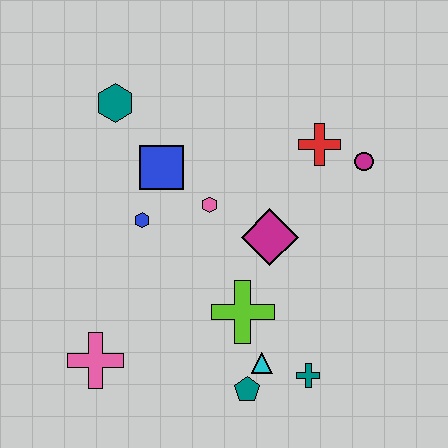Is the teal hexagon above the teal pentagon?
Yes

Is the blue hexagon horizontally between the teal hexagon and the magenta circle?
Yes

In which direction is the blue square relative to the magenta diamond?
The blue square is to the left of the magenta diamond.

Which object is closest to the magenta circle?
The red cross is closest to the magenta circle.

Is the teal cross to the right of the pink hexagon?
Yes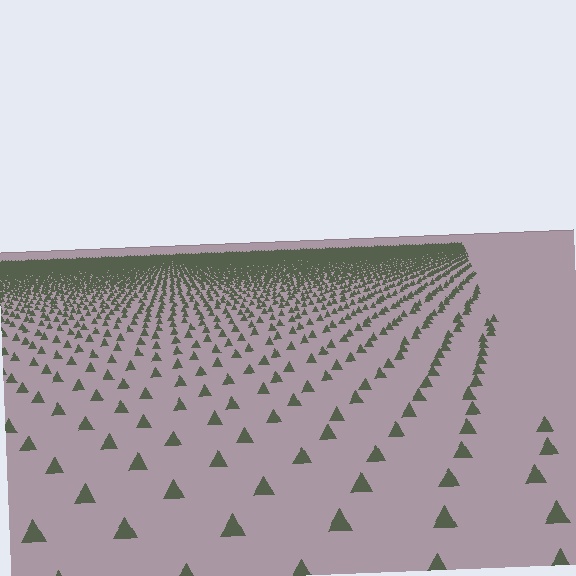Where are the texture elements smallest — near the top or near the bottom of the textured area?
Near the top.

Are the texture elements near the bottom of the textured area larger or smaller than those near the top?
Larger. Near the bottom, elements are closer to the viewer and appear at a bigger on-screen size.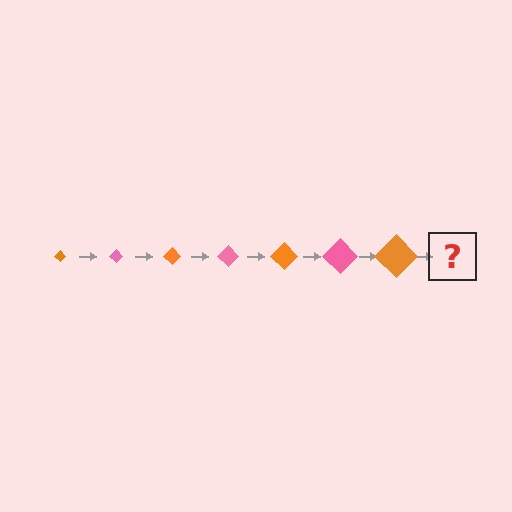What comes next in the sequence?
The next element should be a pink diamond, larger than the previous one.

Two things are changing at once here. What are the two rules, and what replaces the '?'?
The two rules are that the diamond grows larger each step and the color cycles through orange and pink. The '?' should be a pink diamond, larger than the previous one.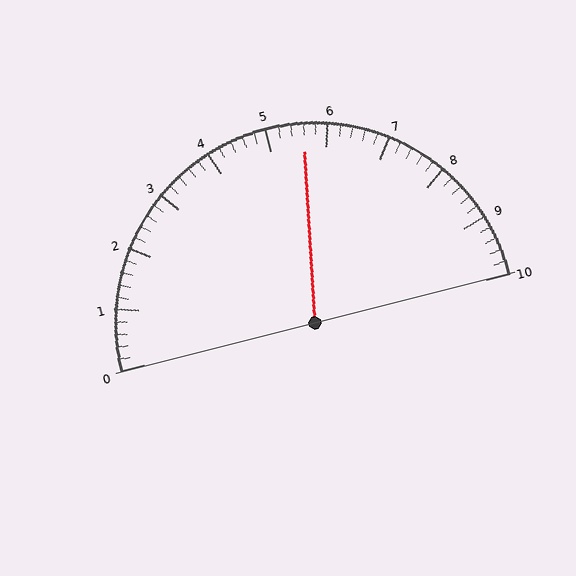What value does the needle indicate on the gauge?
The needle indicates approximately 5.6.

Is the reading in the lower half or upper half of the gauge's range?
The reading is in the upper half of the range (0 to 10).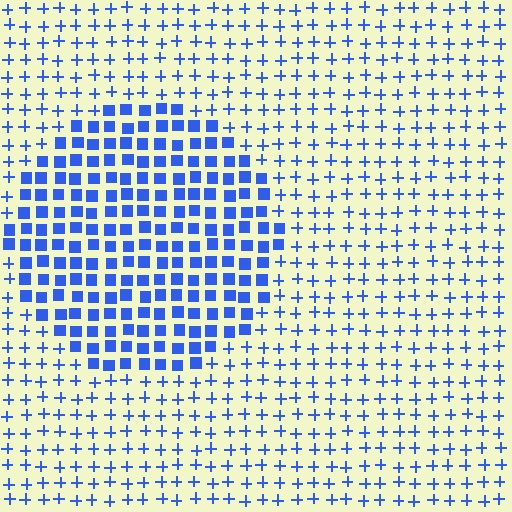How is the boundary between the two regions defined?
The boundary is defined by a change in element shape: squares inside vs. plus signs outside. All elements share the same color and spacing.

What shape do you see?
I see a circle.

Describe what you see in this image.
The image is filled with small blue elements arranged in a uniform grid. A circle-shaped region contains squares, while the surrounding area contains plus signs. The boundary is defined purely by the change in element shape.